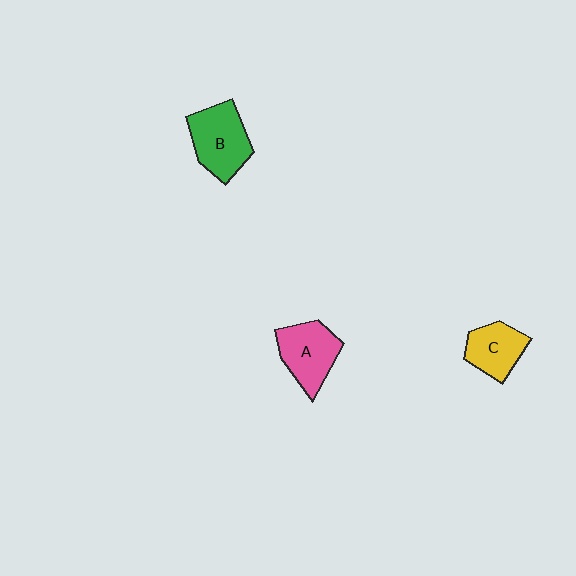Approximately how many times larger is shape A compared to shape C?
Approximately 1.2 times.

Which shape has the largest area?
Shape B (green).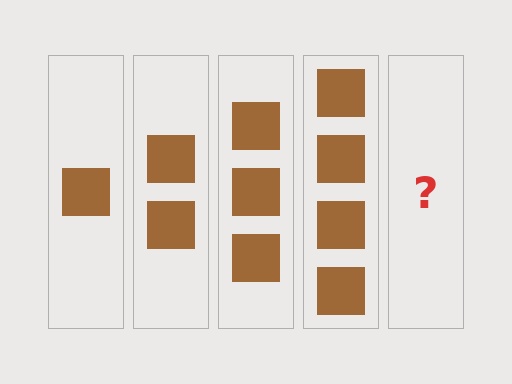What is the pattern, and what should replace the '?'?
The pattern is that each step adds one more square. The '?' should be 5 squares.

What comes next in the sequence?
The next element should be 5 squares.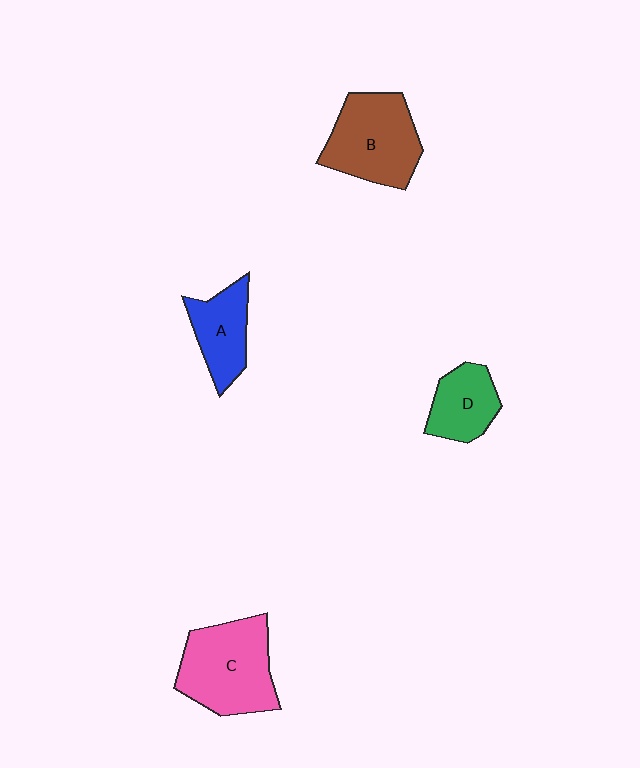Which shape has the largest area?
Shape C (pink).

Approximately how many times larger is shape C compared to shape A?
Approximately 1.7 times.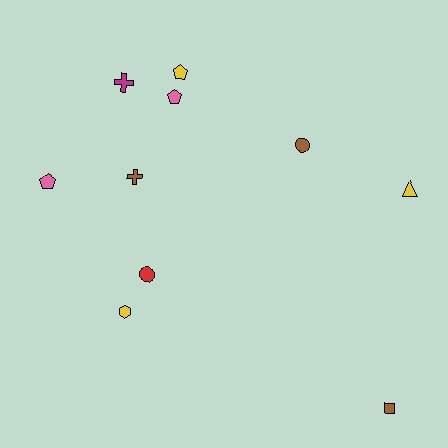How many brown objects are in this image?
There are 3 brown objects.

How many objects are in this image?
There are 10 objects.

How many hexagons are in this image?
There is 1 hexagon.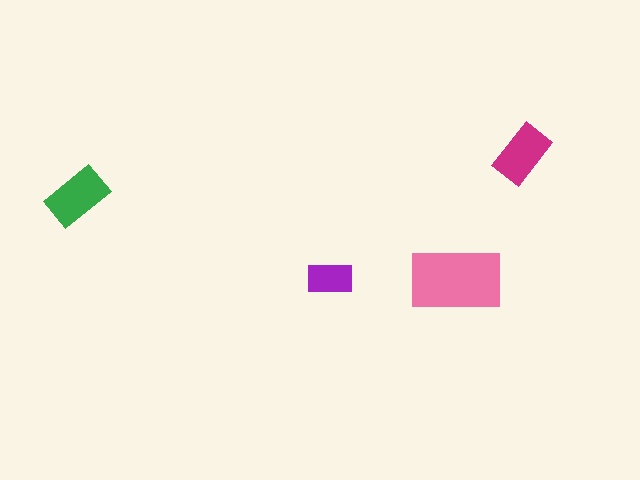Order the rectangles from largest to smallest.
the pink one, the green one, the magenta one, the purple one.